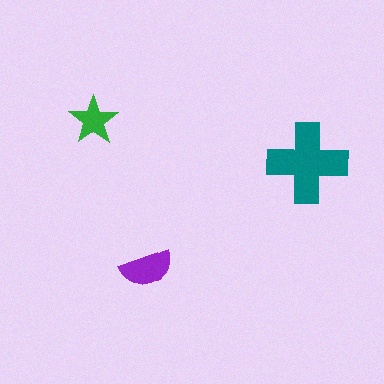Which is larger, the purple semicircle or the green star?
The purple semicircle.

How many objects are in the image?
There are 3 objects in the image.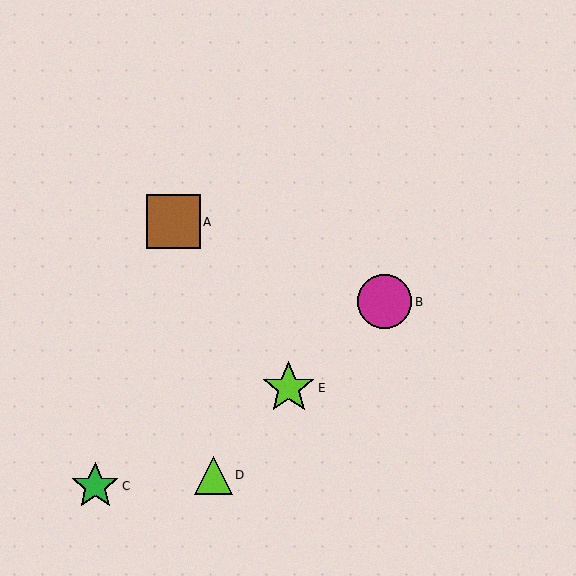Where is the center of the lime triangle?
The center of the lime triangle is at (213, 475).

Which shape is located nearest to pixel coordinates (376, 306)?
The magenta circle (labeled B) at (385, 302) is nearest to that location.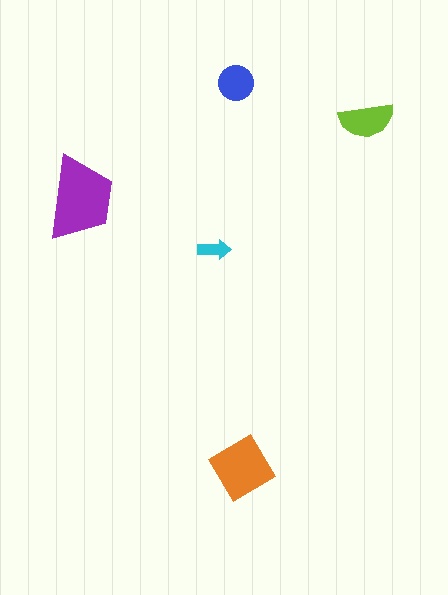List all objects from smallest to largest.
The cyan arrow, the blue circle, the lime semicircle, the orange diamond, the purple trapezoid.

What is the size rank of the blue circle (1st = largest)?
4th.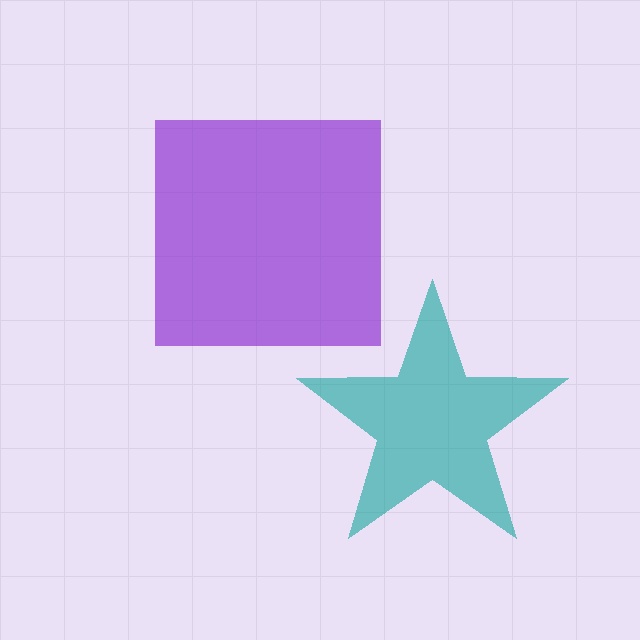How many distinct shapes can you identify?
There are 2 distinct shapes: a purple square, a teal star.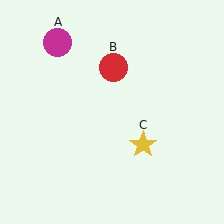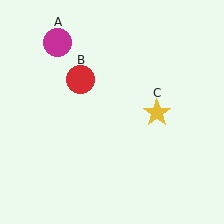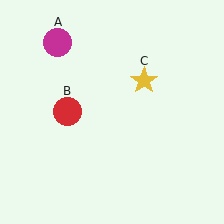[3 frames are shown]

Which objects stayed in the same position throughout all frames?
Magenta circle (object A) remained stationary.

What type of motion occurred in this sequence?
The red circle (object B), yellow star (object C) rotated counterclockwise around the center of the scene.